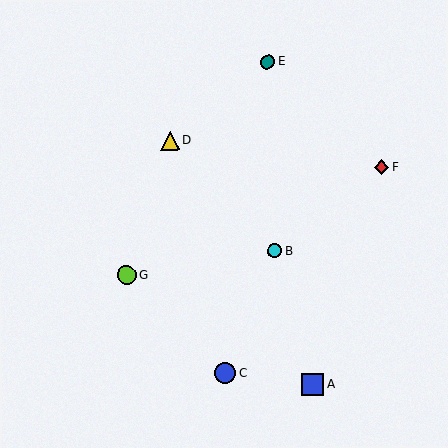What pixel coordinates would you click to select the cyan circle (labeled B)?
Click at (275, 251) to select the cyan circle B.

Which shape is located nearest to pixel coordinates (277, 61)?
The teal circle (labeled E) at (268, 62) is nearest to that location.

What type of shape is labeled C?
Shape C is a blue circle.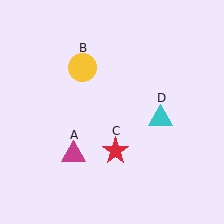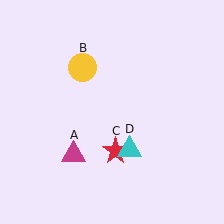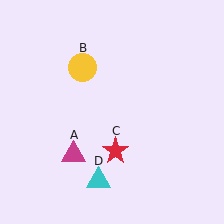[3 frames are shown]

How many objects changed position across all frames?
1 object changed position: cyan triangle (object D).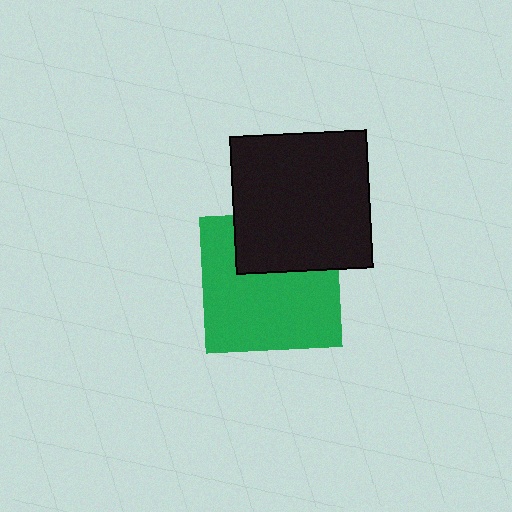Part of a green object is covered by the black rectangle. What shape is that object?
It is a square.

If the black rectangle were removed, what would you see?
You would see the complete green square.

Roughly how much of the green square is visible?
Most of it is visible (roughly 67%).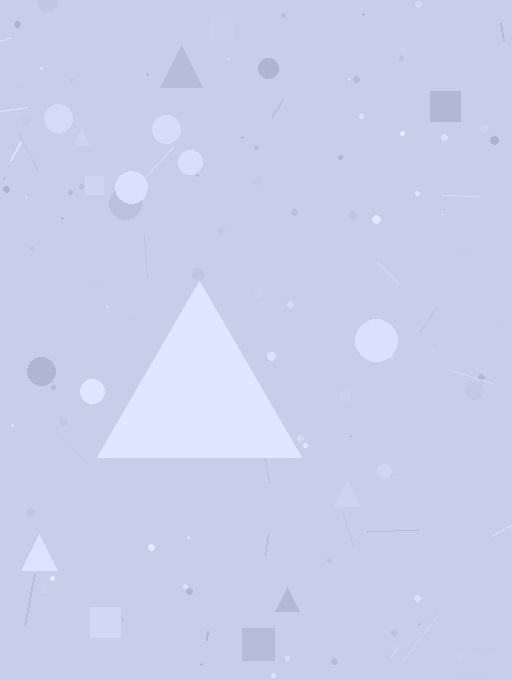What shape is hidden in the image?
A triangle is hidden in the image.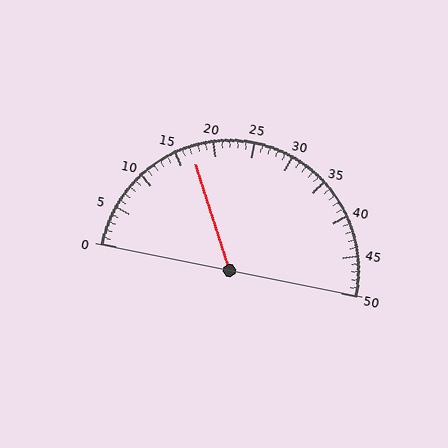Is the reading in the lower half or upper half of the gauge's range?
The reading is in the lower half of the range (0 to 50).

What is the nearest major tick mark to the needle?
The nearest major tick mark is 15.